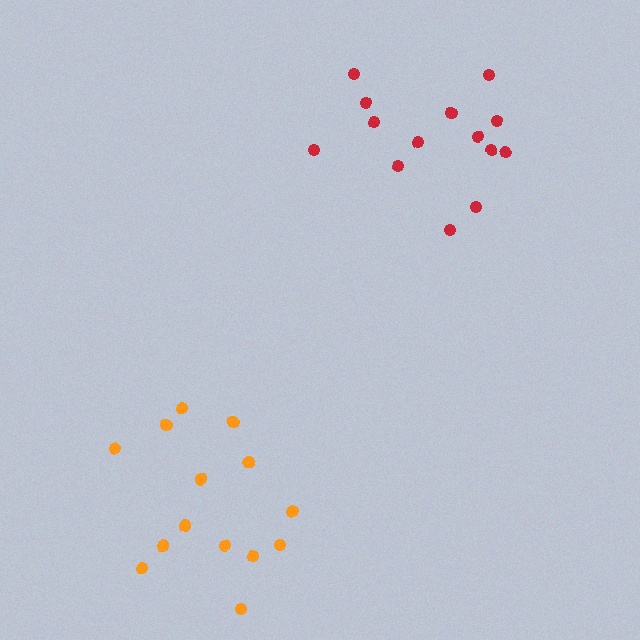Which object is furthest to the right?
The red cluster is rightmost.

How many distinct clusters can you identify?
There are 2 distinct clusters.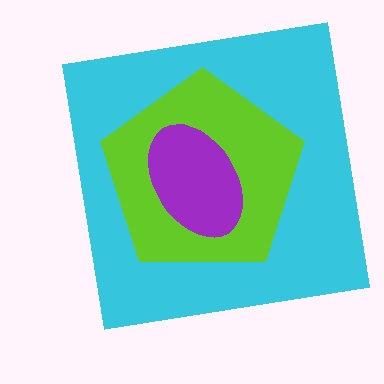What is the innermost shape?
The purple ellipse.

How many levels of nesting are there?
3.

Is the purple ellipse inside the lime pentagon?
Yes.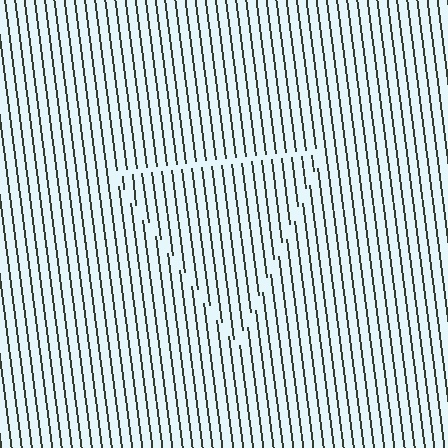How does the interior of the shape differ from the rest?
The interior of the shape contains the same grating, shifted by half a period — the contour is defined by the phase discontinuity where line-ends from the inner and outer gratings abut.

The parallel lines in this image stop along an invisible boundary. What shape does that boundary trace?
An illusory triangle. The interior of the shape contains the same grating, shifted by half a period — the contour is defined by the phase discontinuity where line-ends from the inner and outer gratings abut.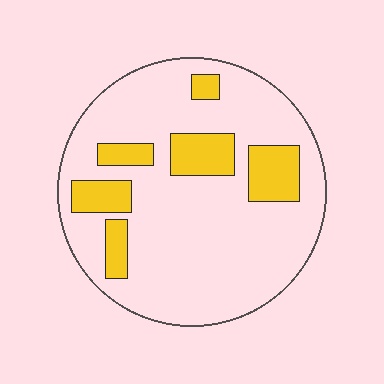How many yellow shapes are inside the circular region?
6.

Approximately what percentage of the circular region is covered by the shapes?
Approximately 20%.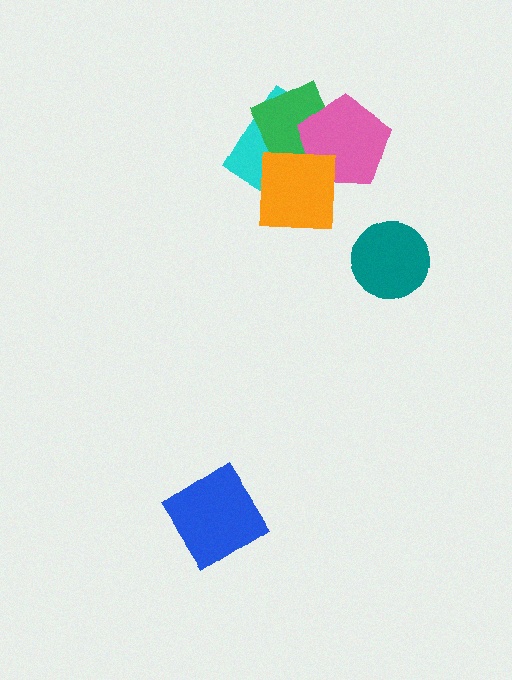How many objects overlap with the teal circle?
0 objects overlap with the teal circle.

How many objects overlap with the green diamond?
3 objects overlap with the green diamond.